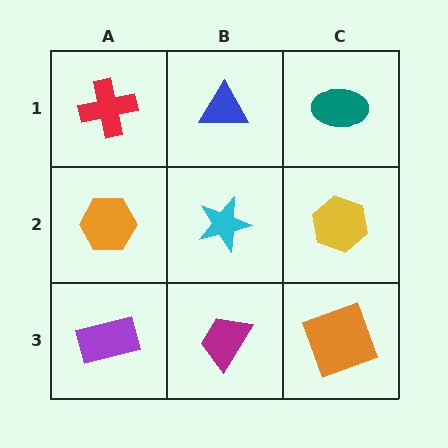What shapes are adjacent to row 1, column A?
An orange hexagon (row 2, column A), a blue triangle (row 1, column B).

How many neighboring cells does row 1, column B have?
3.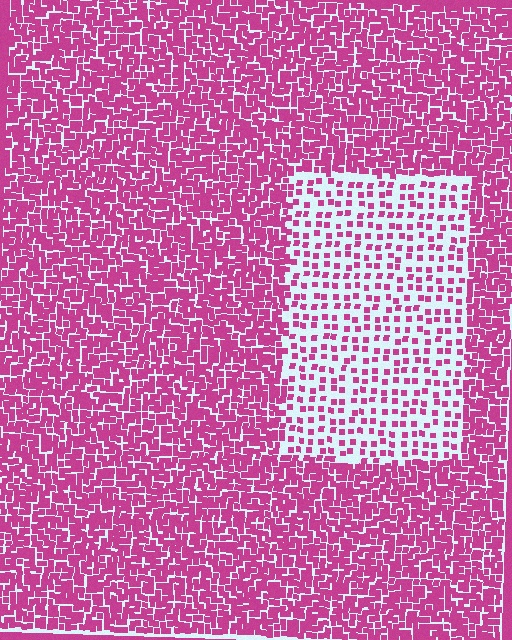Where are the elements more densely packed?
The elements are more densely packed outside the rectangle boundary.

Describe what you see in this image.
The image contains small magenta elements arranged at two different densities. A rectangle-shaped region is visible where the elements are less densely packed than the surrounding area.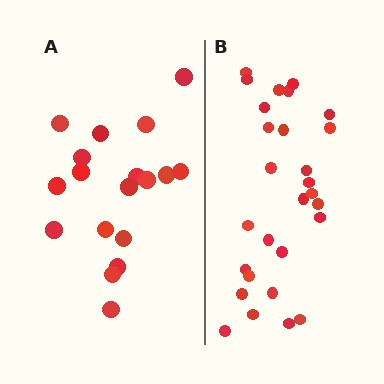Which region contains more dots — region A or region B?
Region B (the right region) has more dots.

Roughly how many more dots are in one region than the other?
Region B has roughly 10 or so more dots than region A.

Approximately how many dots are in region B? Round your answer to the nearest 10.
About 30 dots. (The exact count is 28, which rounds to 30.)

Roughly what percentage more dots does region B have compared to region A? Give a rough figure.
About 55% more.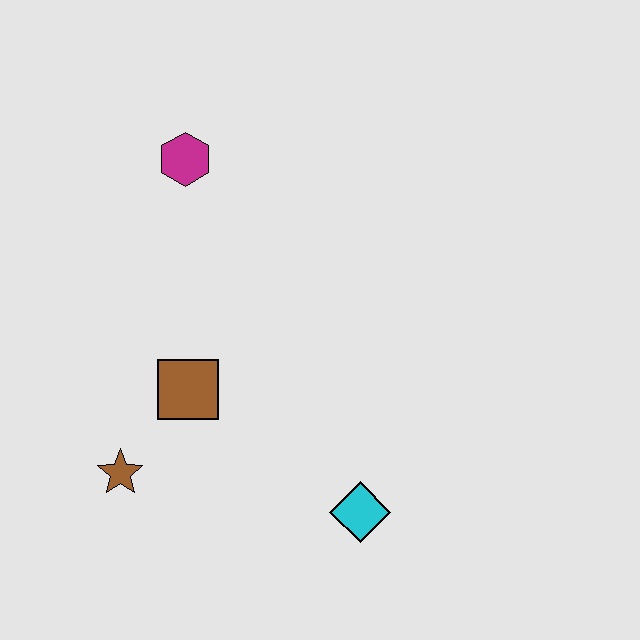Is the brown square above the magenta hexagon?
No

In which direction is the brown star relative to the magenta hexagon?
The brown star is below the magenta hexagon.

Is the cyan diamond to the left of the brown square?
No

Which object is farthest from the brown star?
The magenta hexagon is farthest from the brown star.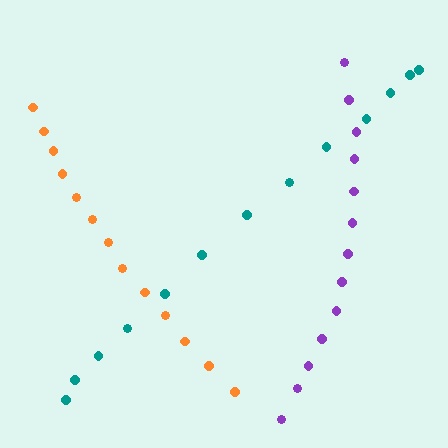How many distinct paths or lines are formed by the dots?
There are 3 distinct paths.